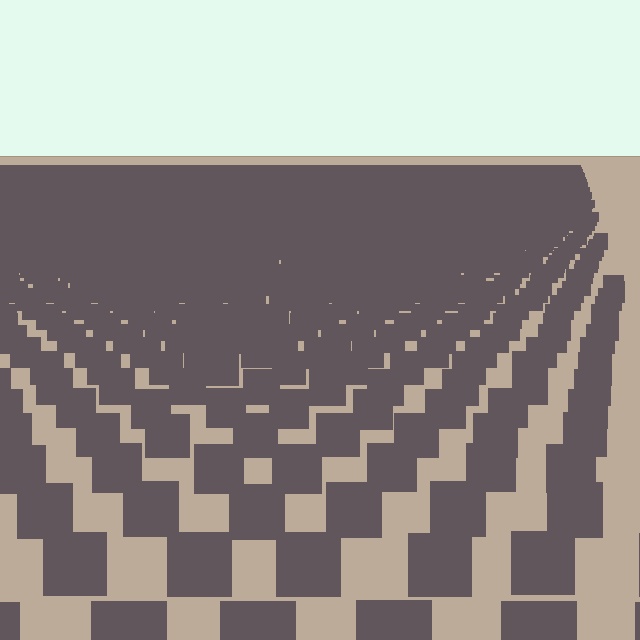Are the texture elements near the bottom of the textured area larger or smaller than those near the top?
Larger. Near the bottom, elements are closer to the viewer and appear at a bigger on-screen size.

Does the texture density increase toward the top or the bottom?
Density increases toward the top.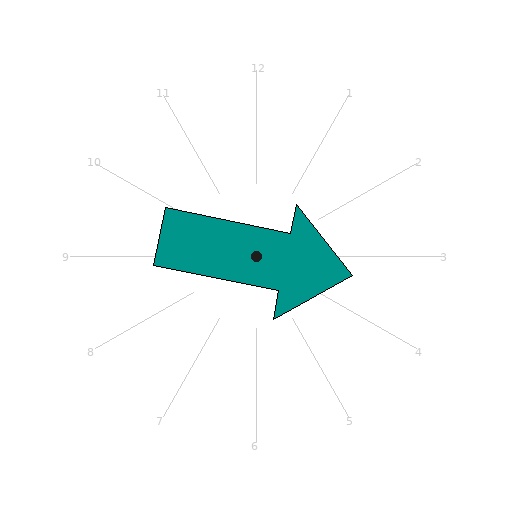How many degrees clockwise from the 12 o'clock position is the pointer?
Approximately 102 degrees.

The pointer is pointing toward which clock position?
Roughly 3 o'clock.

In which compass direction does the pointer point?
East.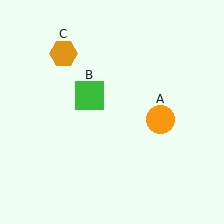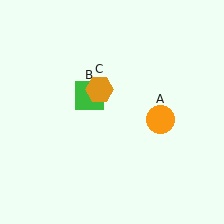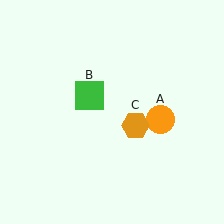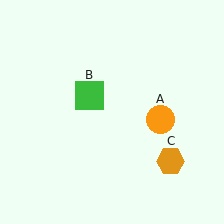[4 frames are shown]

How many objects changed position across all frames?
1 object changed position: orange hexagon (object C).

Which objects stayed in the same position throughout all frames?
Orange circle (object A) and green square (object B) remained stationary.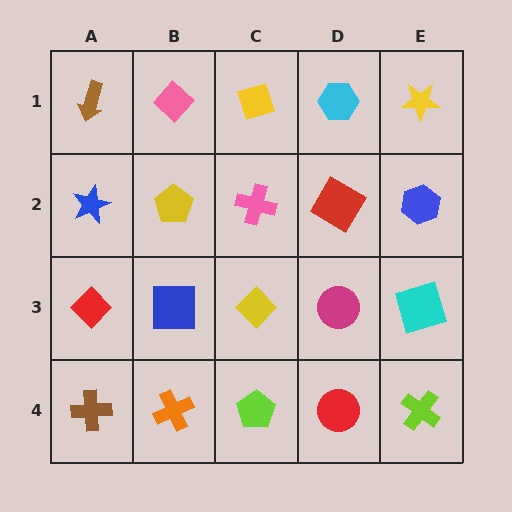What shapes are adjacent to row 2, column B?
A pink diamond (row 1, column B), a blue square (row 3, column B), a blue star (row 2, column A), a pink cross (row 2, column C).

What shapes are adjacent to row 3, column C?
A pink cross (row 2, column C), a lime pentagon (row 4, column C), a blue square (row 3, column B), a magenta circle (row 3, column D).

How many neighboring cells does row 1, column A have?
2.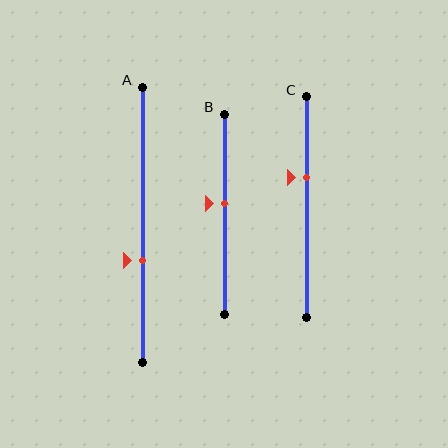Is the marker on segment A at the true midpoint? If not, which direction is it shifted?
No, the marker on segment A is shifted downward by about 13% of the segment length.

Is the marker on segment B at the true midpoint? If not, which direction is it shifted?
No, the marker on segment B is shifted upward by about 5% of the segment length.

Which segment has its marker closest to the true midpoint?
Segment B has its marker closest to the true midpoint.